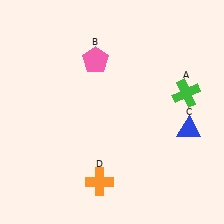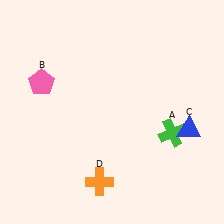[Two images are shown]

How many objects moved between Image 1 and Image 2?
2 objects moved between the two images.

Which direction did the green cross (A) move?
The green cross (A) moved down.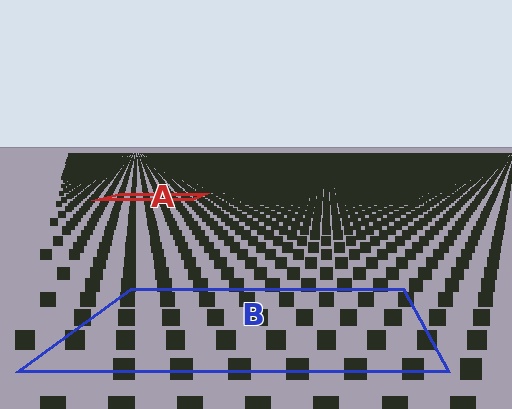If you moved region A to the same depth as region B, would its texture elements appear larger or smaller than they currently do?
They would appear larger. At a closer depth, the same texture elements are projected at a bigger on-screen size.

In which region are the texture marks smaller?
The texture marks are smaller in region A, because it is farther away.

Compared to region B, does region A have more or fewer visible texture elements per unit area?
Region A has more texture elements per unit area — they are packed more densely because it is farther away.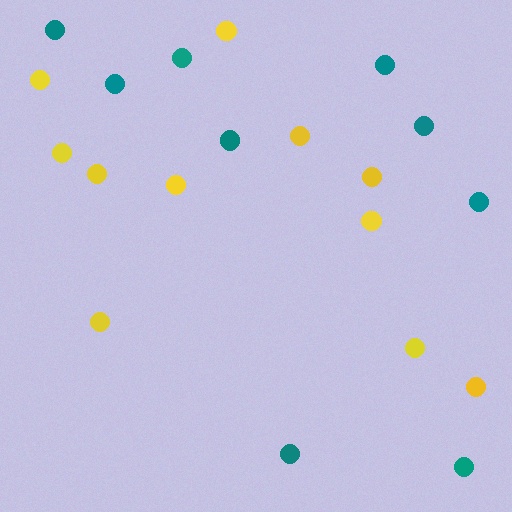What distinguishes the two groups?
There are 2 groups: one group of teal circles (9) and one group of yellow circles (11).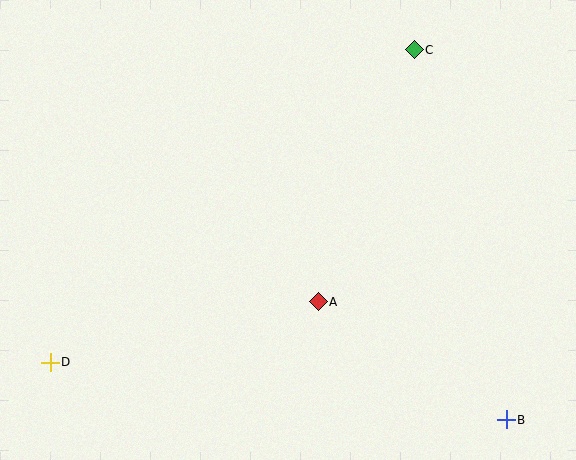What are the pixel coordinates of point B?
Point B is at (506, 420).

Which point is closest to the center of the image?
Point A at (318, 302) is closest to the center.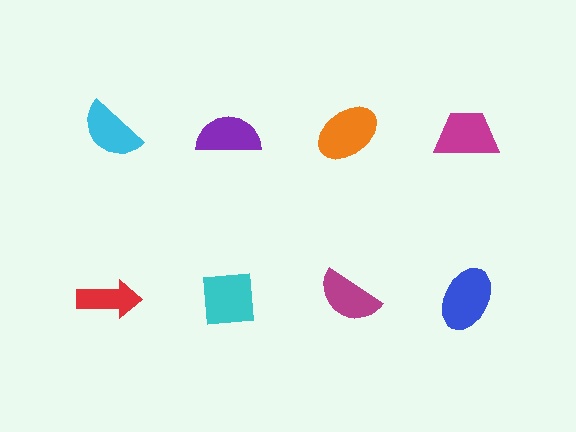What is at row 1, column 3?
An orange ellipse.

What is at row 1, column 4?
A magenta trapezoid.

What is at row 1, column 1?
A cyan semicircle.